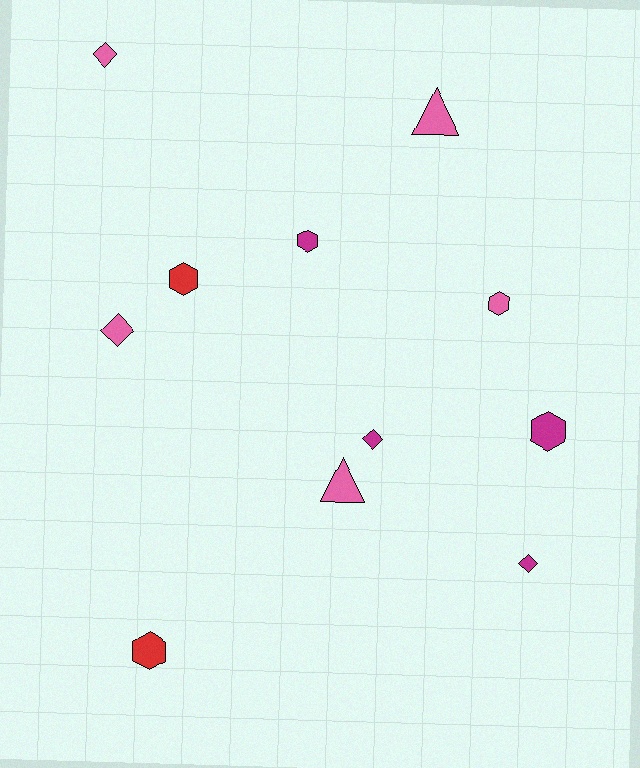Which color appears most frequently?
Pink, with 5 objects.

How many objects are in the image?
There are 11 objects.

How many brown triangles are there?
There are no brown triangles.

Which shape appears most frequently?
Hexagon, with 5 objects.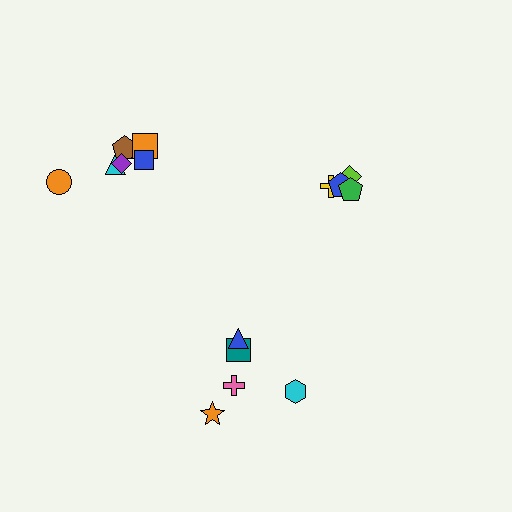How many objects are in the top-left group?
There are 6 objects.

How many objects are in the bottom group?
There are 5 objects.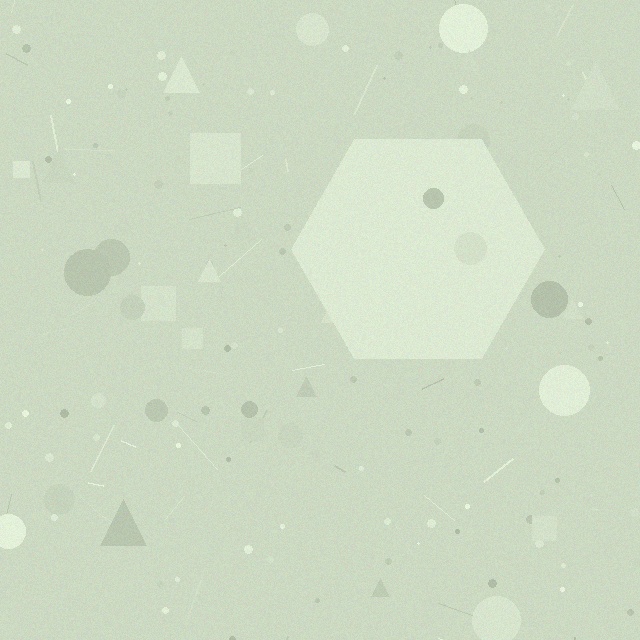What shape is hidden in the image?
A hexagon is hidden in the image.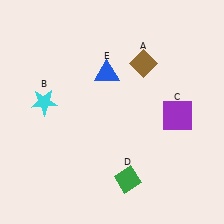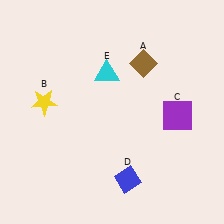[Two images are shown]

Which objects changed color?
B changed from cyan to yellow. D changed from green to blue. E changed from blue to cyan.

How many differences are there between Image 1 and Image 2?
There are 3 differences between the two images.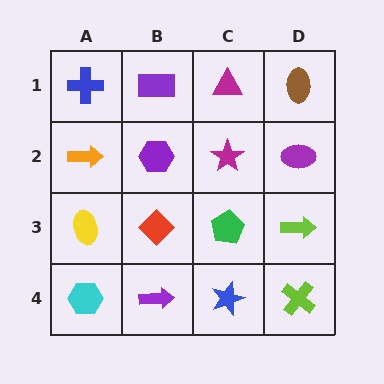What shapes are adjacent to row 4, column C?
A green pentagon (row 3, column C), a purple arrow (row 4, column B), a lime cross (row 4, column D).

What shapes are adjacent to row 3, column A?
An orange arrow (row 2, column A), a cyan hexagon (row 4, column A), a red diamond (row 3, column B).